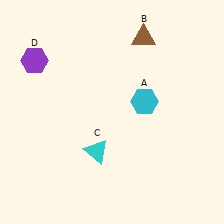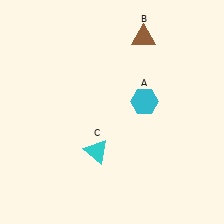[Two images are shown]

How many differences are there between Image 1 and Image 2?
There is 1 difference between the two images.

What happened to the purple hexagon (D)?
The purple hexagon (D) was removed in Image 2. It was in the top-left area of Image 1.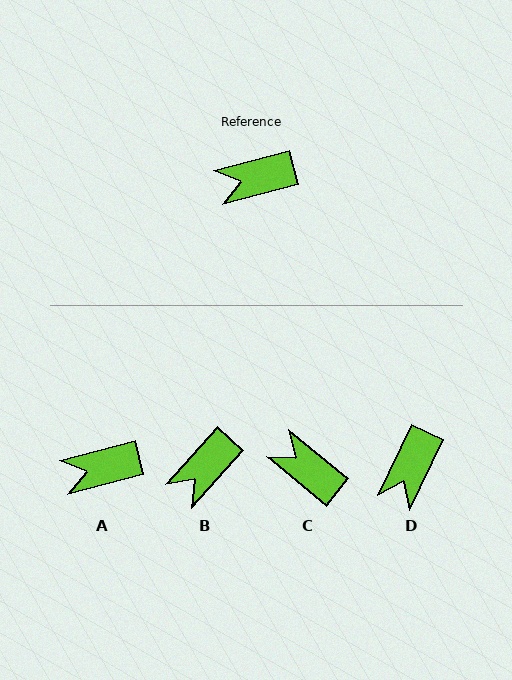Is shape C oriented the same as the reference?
No, it is off by about 54 degrees.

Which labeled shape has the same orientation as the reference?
A.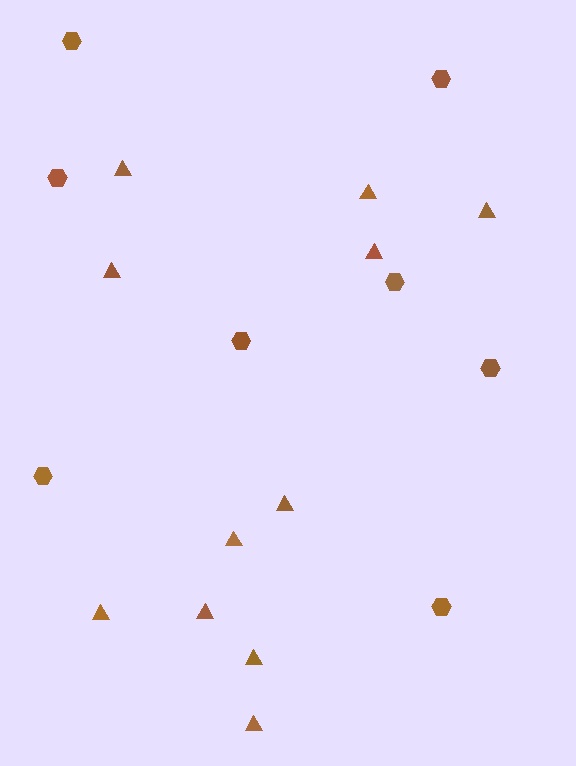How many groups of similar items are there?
There are 2 groups: one group of hexagons (8) and one group of triangles (11).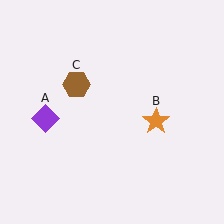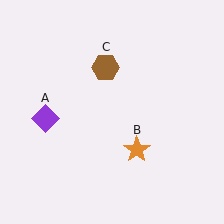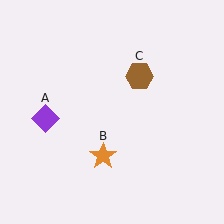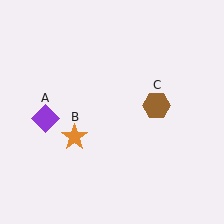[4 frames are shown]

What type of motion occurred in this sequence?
The orange star (object B), brown hexagon (object C) rotated clockwise around the center of the scene.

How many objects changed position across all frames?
2 objects changed position: orange star (object B), brown hexagon (object C).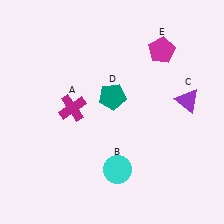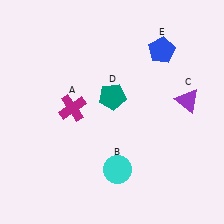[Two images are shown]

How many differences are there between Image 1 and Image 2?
There is 1 difference between the two images.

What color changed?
The pentagon (E) changed from magenta in Image 1 to blue in Image 2.